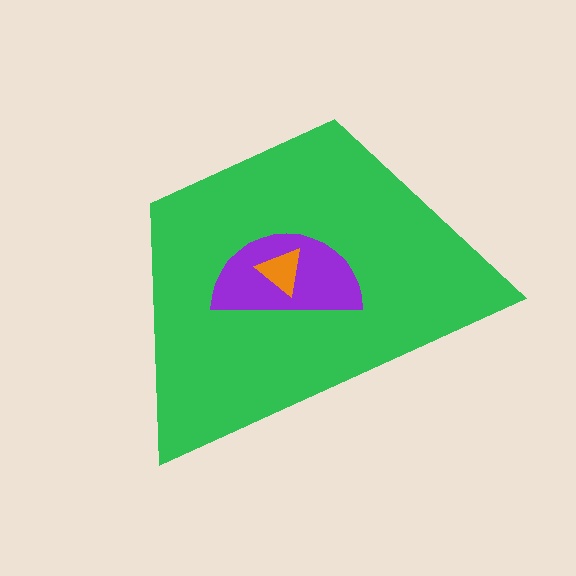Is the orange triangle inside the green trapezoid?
Yes.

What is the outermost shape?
The green trapezoid.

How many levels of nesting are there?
3.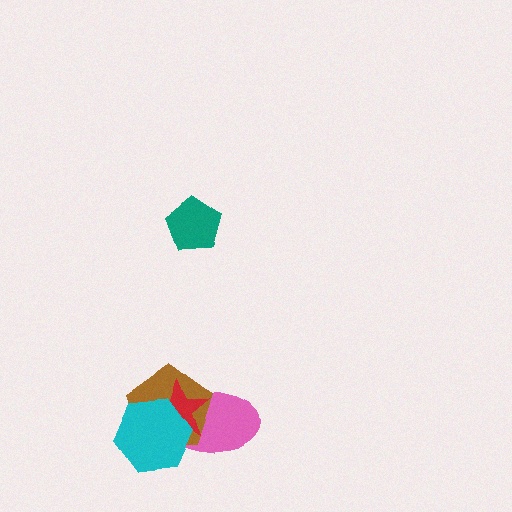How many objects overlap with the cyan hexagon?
3 objects overlap with the cyan hexagon.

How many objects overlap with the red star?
3 objects overlap with the red star.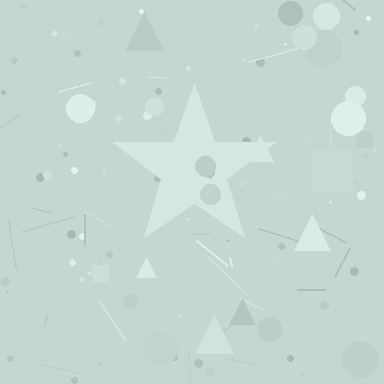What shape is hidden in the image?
A star is hidden in the image.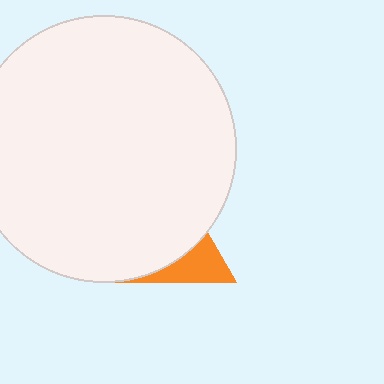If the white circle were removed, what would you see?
You would see the complete orange triangle.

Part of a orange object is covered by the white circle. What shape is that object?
It is a triangle.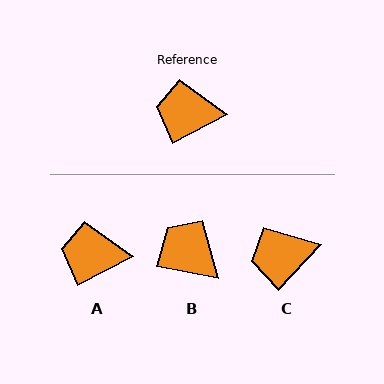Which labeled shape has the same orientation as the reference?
A.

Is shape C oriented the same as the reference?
No, it is off by about 20 degrees.